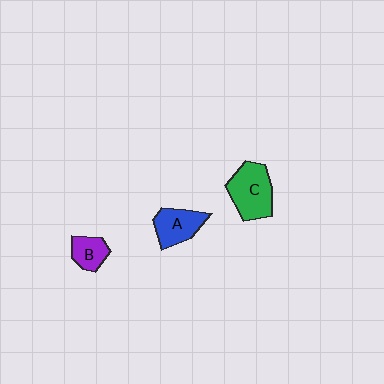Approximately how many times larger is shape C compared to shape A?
Approximately 1.3 times.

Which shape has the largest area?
Shape C (green).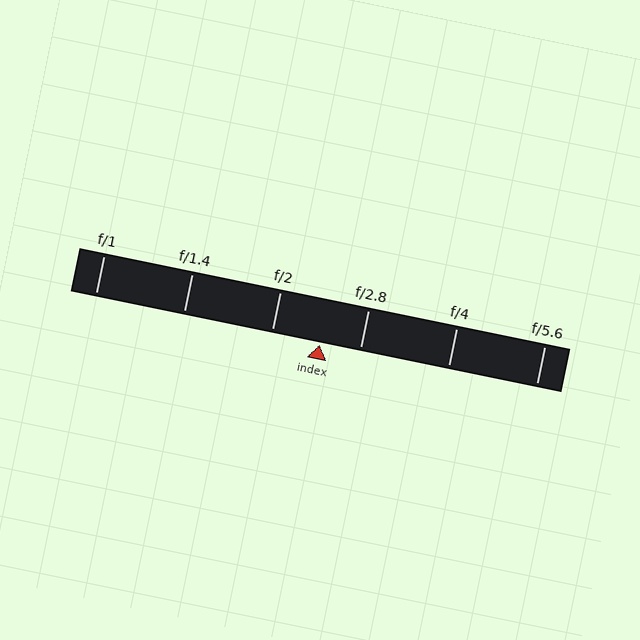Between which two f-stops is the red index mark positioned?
The index mark is between f/2 and f/2.8.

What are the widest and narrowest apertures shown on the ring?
The widest aperture shown is f/1 and the narrowest is f/5.6.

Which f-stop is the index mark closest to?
The index mark is closest to f/2.8.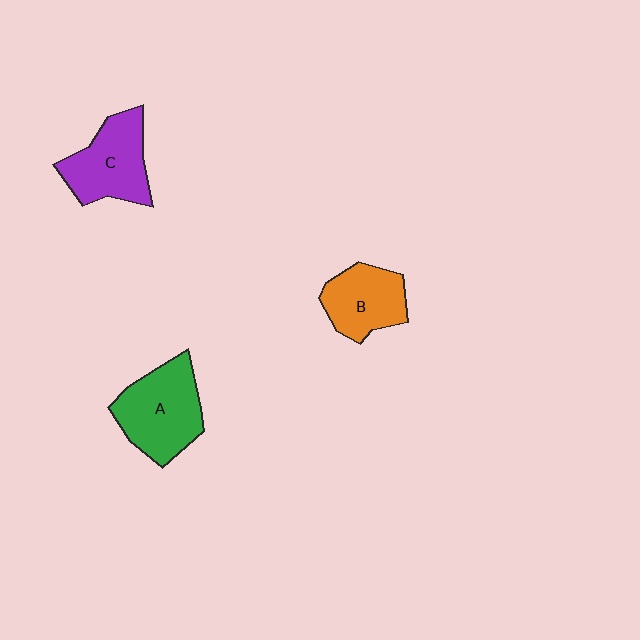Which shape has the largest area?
Shape A (green).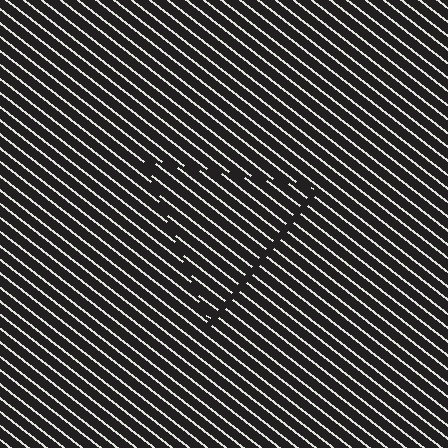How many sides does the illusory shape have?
3 sides — the line-ends trace a triangle.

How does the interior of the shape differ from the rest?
The interior of the shape contains the same grating, shifted by half a period — the contour is defined by the phase discontinuity where line-ends from the inner and outer gratings abut.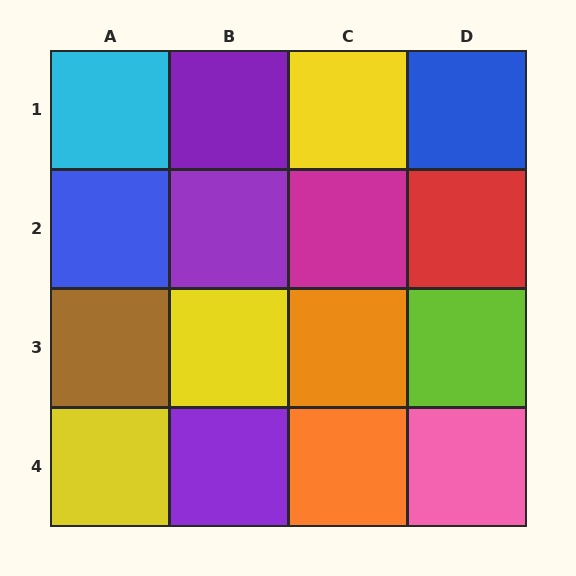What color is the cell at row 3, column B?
Yellow.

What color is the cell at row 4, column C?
Orange.